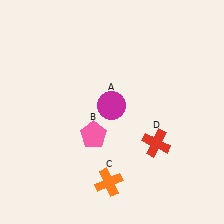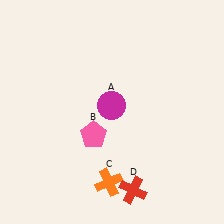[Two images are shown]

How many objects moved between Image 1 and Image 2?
1 object moved between the two images.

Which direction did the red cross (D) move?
The red cross (D) moved down.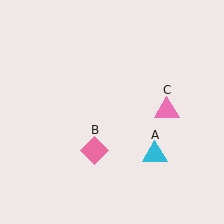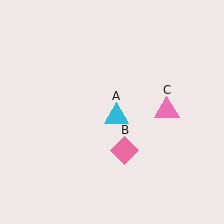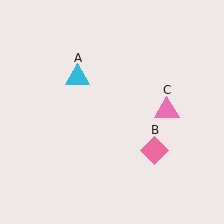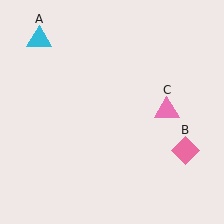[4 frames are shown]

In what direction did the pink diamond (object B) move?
The pink diamond (object B) moved right.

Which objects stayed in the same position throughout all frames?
Pink triangle (object C) remained stationary.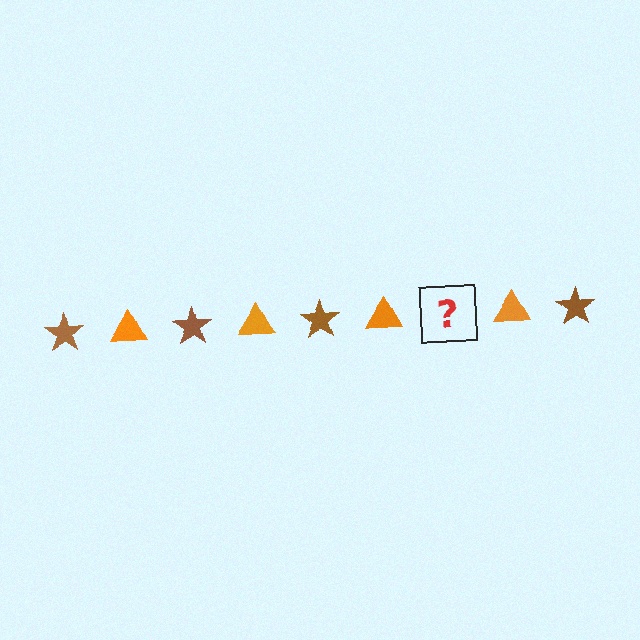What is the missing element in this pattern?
The missing element is a brown star.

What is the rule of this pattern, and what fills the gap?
The rule is that the pattern alternates between brown star and orange triangle. The gap should be filled with a brown star.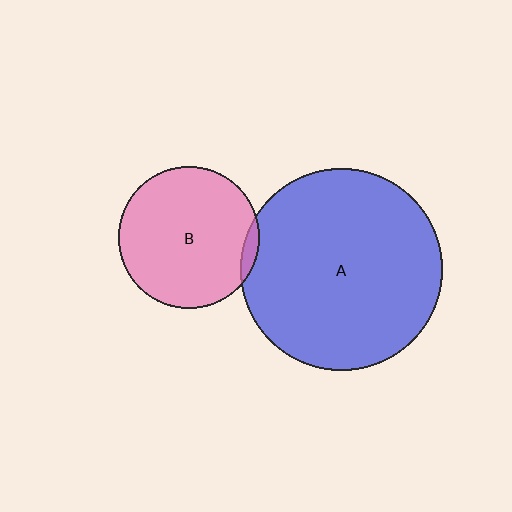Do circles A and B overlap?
Yes.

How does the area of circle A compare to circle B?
Approximately 2.0 times.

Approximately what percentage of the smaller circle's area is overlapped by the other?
Approximately 5%.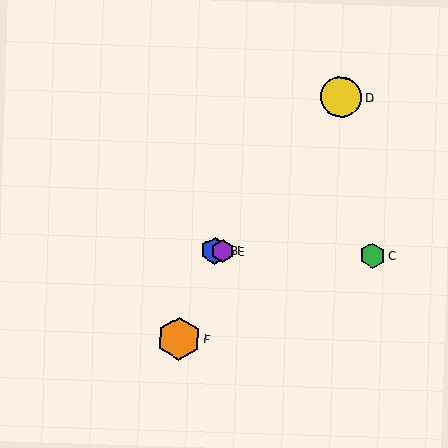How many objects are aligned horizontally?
4 objects (A, B, C, E) are aligned horizontally.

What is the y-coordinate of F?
Object F is at y≈339.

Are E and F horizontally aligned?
No, E is at y≈251 and F is at y≈339.